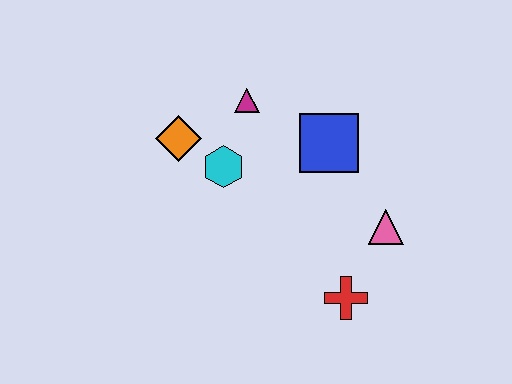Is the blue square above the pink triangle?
Yes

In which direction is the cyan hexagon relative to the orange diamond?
The cyan hexagon is to the right of the orange diamond.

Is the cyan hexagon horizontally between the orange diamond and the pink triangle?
Yes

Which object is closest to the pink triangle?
The red cross is closest to the pink triangle.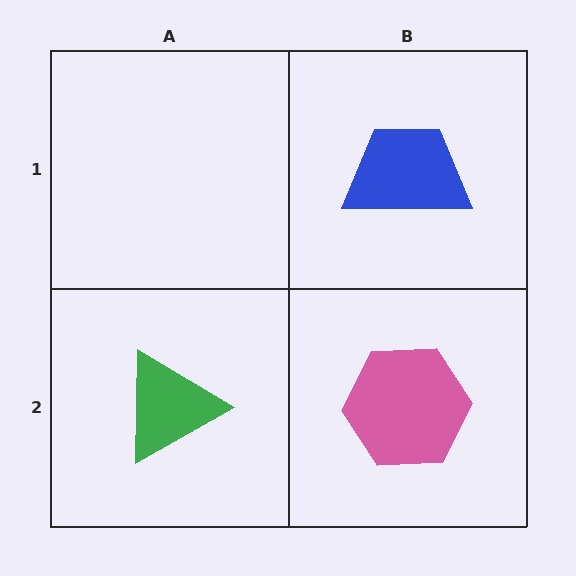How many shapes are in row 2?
2 shapes.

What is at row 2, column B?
A pink hexagon.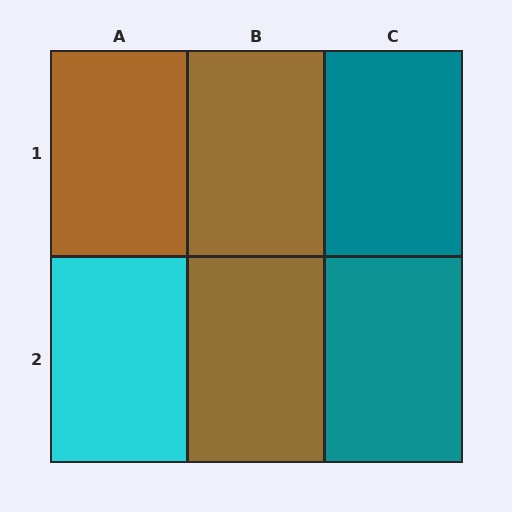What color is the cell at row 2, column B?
Brown.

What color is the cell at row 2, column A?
Cyan.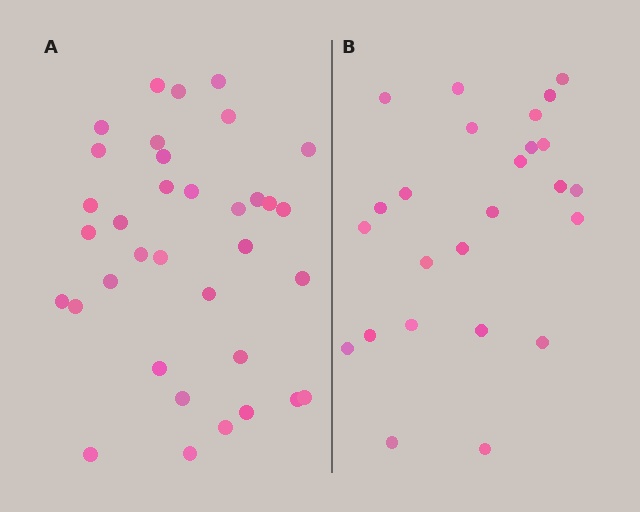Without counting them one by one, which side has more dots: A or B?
Region A (the left region) has more dots.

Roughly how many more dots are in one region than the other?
Region A has roughly 10 or so more dots than region B.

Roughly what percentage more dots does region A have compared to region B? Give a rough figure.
About 40% more.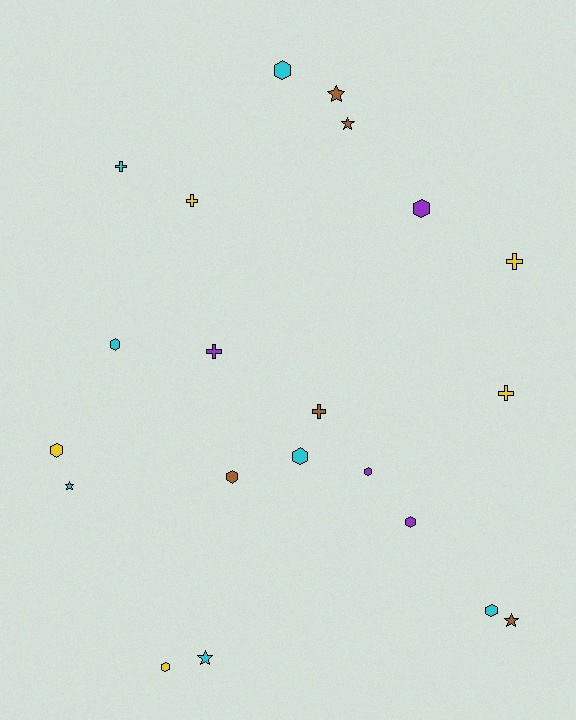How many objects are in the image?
There are 21 objects.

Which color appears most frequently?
Cyan, with 7 objects.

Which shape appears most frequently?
Hexagon, with 10 objects.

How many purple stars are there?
There are no purple stars.